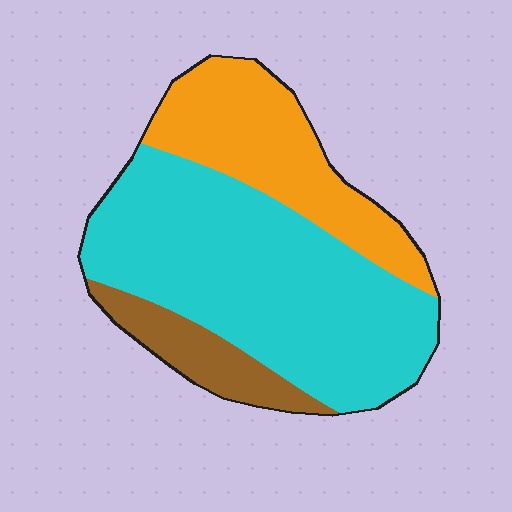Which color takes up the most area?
Cyan, at roughly 60%.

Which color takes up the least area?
Brown, at roughly 10%.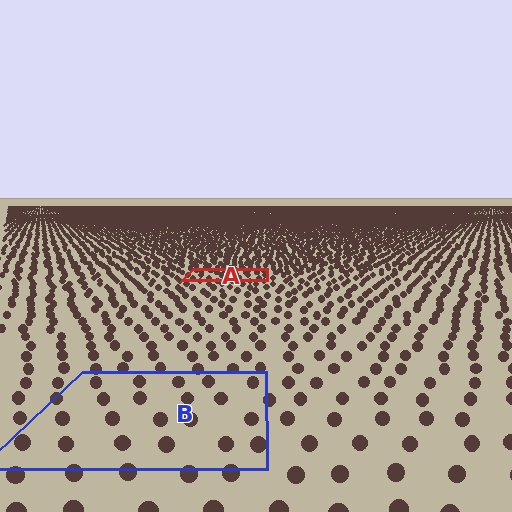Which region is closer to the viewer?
Region B is closer. The texture elements there are larger and more spread out.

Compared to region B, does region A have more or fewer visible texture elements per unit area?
Region A has more texture elements per unit area — they are packed more densely because it is farther away.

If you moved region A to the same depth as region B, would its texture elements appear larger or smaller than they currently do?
They would appear larger. At a closer depth, the same texture elements are projected at a bigger on-screen size.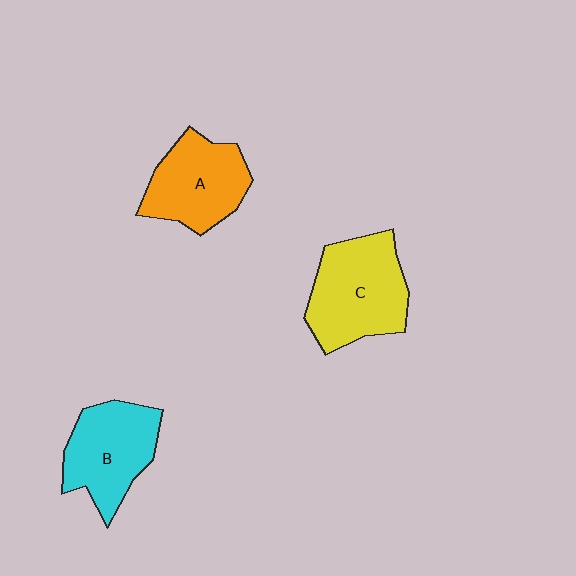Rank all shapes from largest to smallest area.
From largest to smallest: C (yellow), B (cyan), A (orange).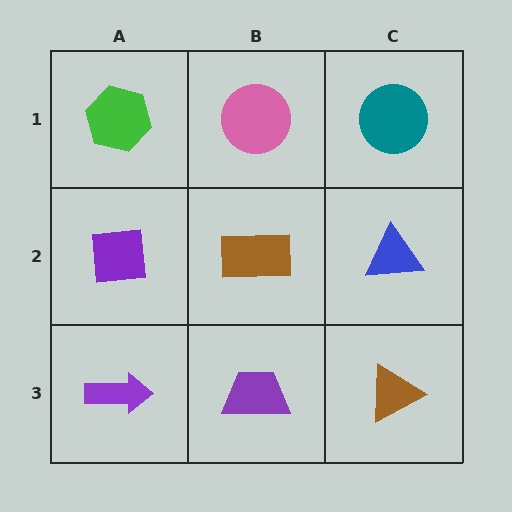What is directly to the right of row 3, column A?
A purple trapezoid.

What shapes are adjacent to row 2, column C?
A teal circle (row 1, column C), a brown triangle (row 3, column C), a brown rectangle (row 2, column B).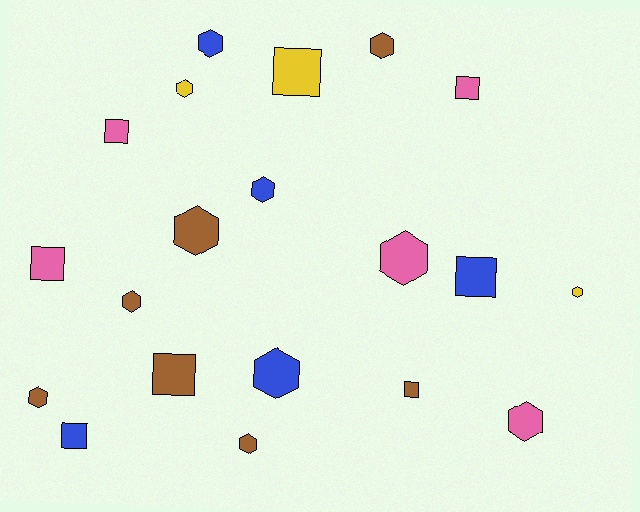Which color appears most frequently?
Brown, with 7 objects.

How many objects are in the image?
There are 20 objects.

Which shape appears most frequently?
Hexagon, with 12 objects.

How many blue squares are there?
There are 2 blue squares.